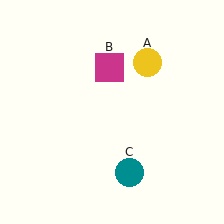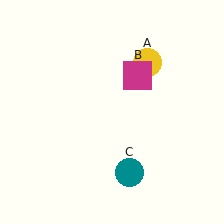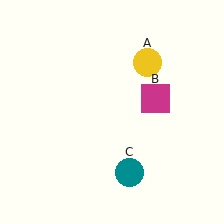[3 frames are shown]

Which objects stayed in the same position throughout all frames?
Yellow circle (object A) and teal circle (object C) remained stationary.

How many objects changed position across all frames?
1 object changed position: magenta square (object B).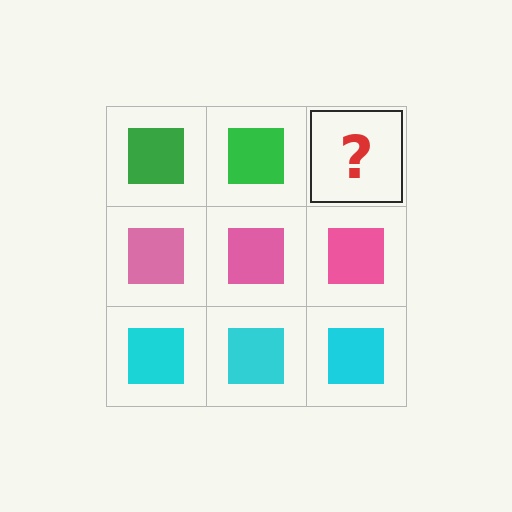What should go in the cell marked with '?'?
The missing cell should contain a green square.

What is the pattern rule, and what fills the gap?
The rule is that each row has a consistent color. The gap should be filled with a green square.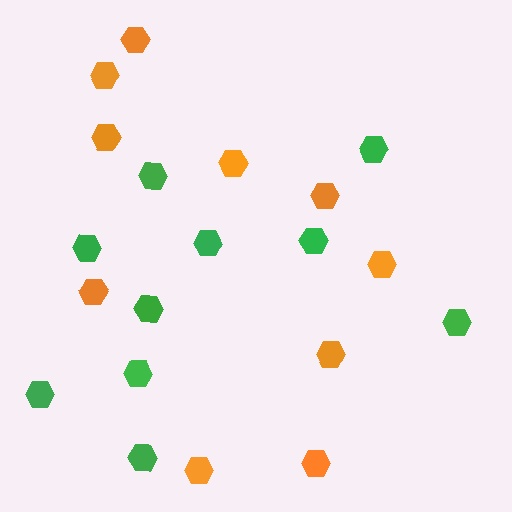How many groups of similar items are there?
There are 2 groups: one group of green hexagons (10) and one group of orange hexagons (10).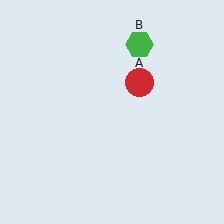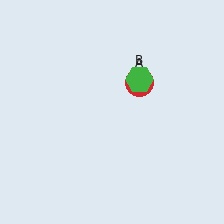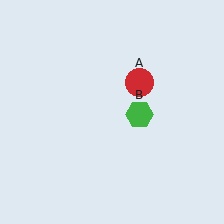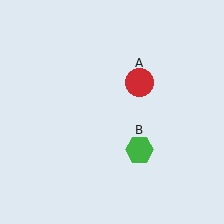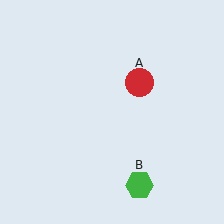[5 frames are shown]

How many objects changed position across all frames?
1 object changed position: green hexagon (object B).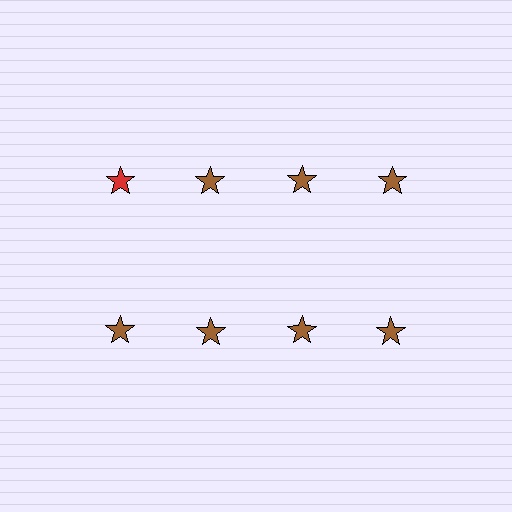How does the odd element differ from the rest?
It has a different color: red instead of brown.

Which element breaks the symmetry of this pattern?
The red star in the top row, leftmost column breaks the symmetry. All other shapes are brown stars.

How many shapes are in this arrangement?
There are 8 shapes arranged in a grid pattern.